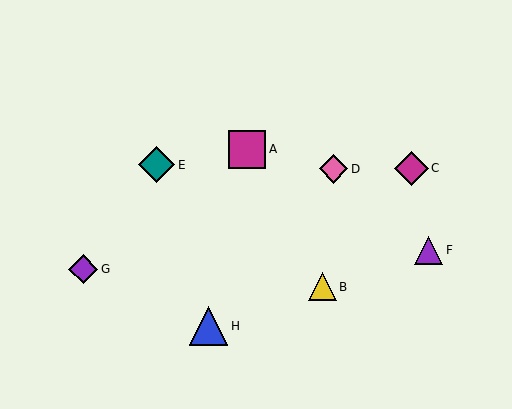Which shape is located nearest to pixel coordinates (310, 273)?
The yellow triangle (labeled B) at (322, 287) is nearest to that location.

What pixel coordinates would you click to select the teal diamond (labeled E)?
Click at (157, 165) to select the teal diamond E.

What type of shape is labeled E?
Shape E is a teal diamond.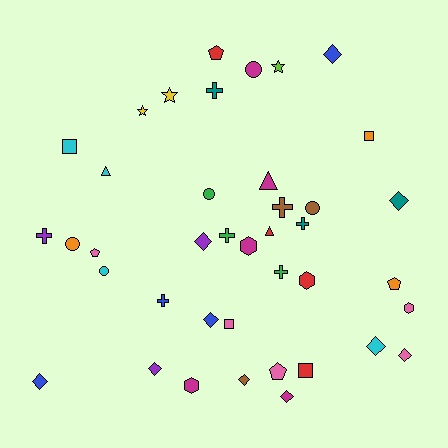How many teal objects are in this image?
There are 3 teal objects.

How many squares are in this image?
There are 4 squares.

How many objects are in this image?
There are 40 objects.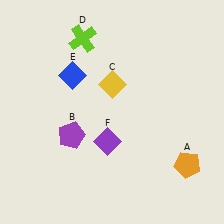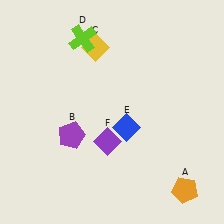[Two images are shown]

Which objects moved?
The objects that moved are: the orange pentagon (A), the yellow diamond (C), the blue diamond (E).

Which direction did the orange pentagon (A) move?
The orange pentagon (A) moved down.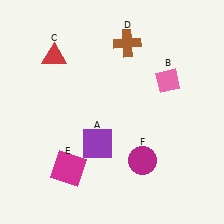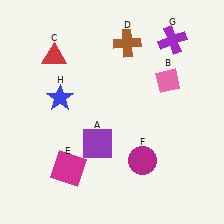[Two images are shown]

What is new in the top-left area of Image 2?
A blue star (H) was added in the top-left area of Image 2.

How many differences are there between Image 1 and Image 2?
There are 2 differences between the two images.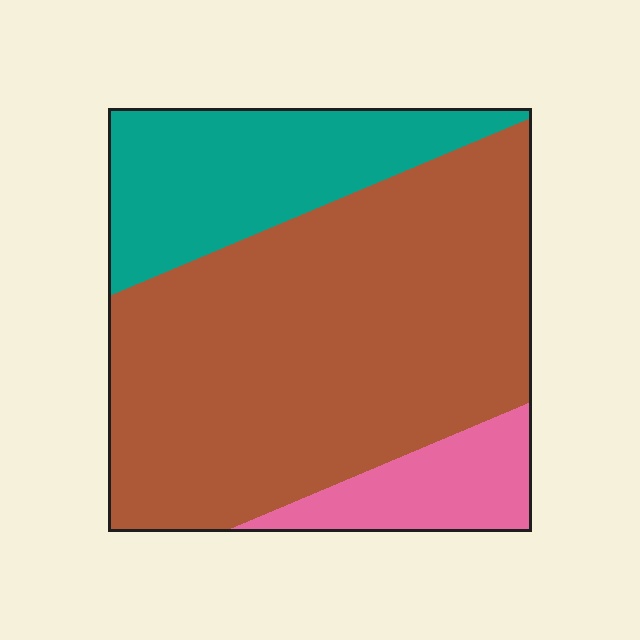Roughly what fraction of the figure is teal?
Teal takes up between a sixth and a third of the figure.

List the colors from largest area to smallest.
From largest to smallest: brown, teal, pink.